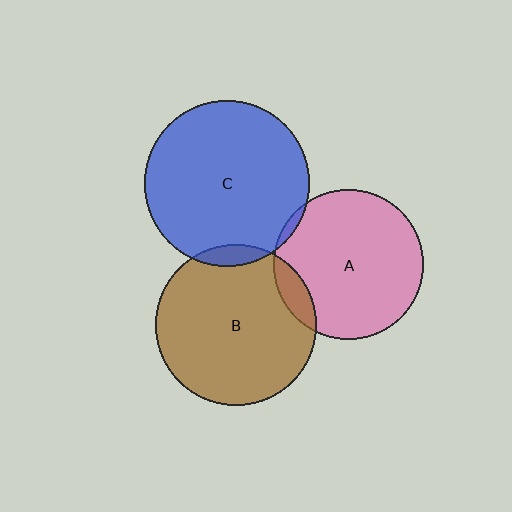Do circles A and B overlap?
Yes.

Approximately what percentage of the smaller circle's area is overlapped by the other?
Approximately 10%.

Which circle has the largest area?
Circle C (blue).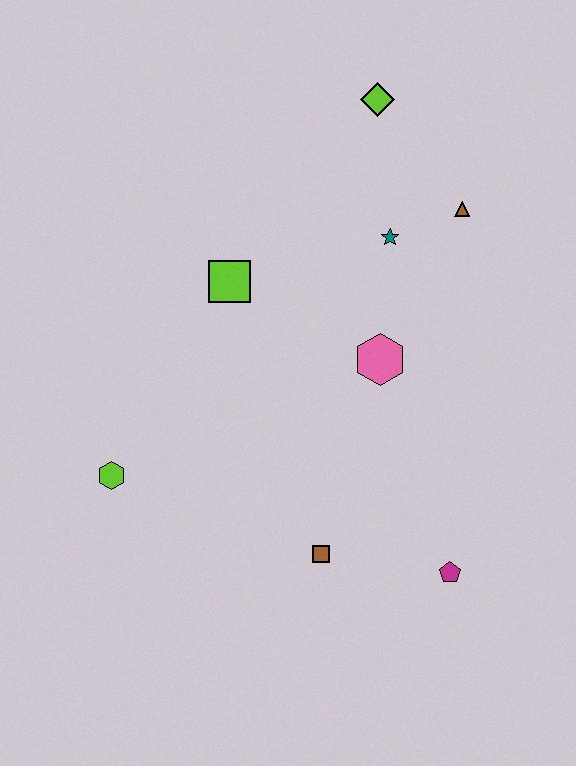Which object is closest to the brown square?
The magenta pentagon is closest to the brown square.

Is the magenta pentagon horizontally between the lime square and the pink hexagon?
No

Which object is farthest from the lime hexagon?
The lime diamond is farthest from the lime hexagon.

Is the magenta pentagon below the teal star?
Yes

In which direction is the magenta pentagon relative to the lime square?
The magenta pentagon is below the lime square.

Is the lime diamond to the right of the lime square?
Yes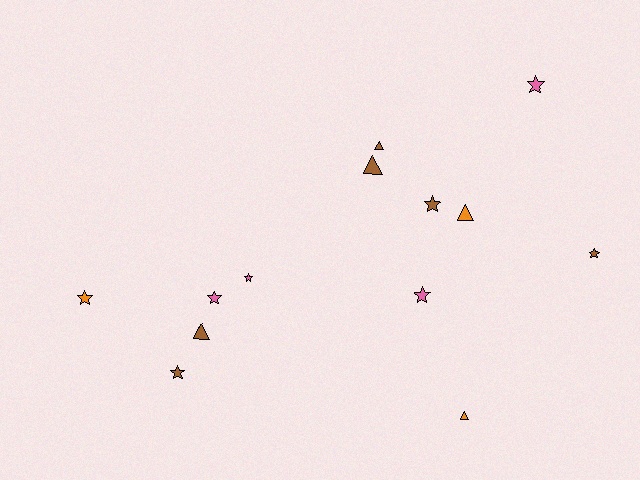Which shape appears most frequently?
Star, with 8 objects.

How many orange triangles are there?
There are 2 orange triangles.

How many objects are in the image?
There are 13 objects.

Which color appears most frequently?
Brown, with 6 objects.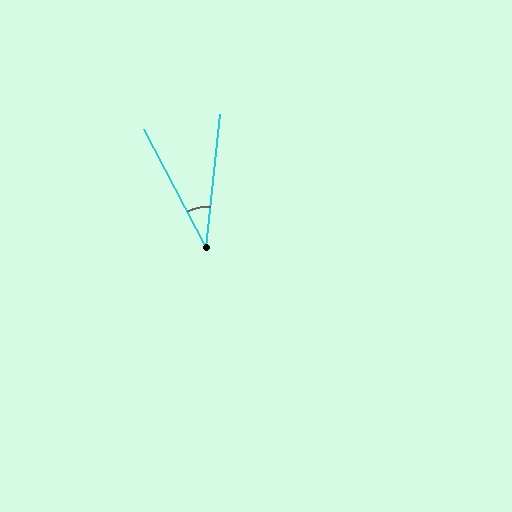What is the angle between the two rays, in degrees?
Approximately 34 degrees.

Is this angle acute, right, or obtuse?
It is acute.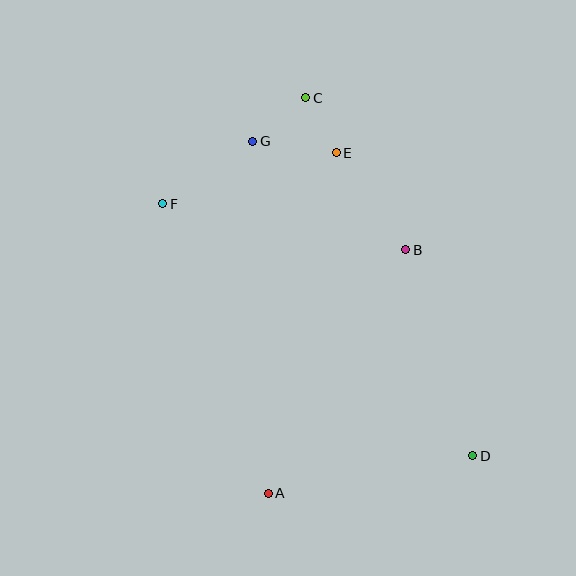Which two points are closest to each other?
Points C and E are closest to each other.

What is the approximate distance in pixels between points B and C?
The distance between B and C is approximately 182 pixels.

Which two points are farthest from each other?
Points D and F are farthest from each other.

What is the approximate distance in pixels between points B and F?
The distance between B and F is approximately 248 pixels.